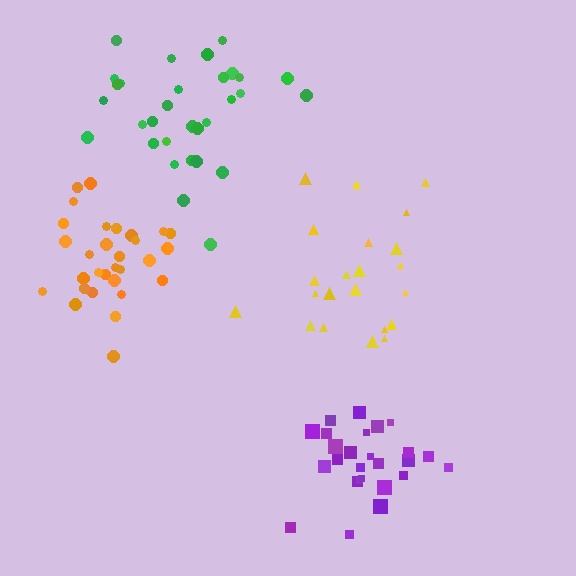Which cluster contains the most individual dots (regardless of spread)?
Green (31).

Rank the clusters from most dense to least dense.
purple, orange, green, yellow.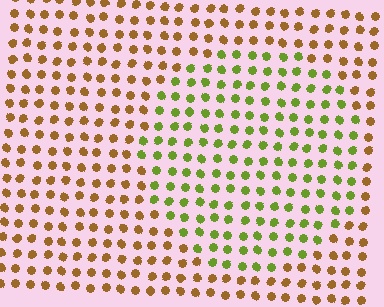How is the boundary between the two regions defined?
The boundary is defined purely by a slight shift in hue (about 53 degrees). Spacing, size, and orientation are identical on both sides.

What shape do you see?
I see a circle.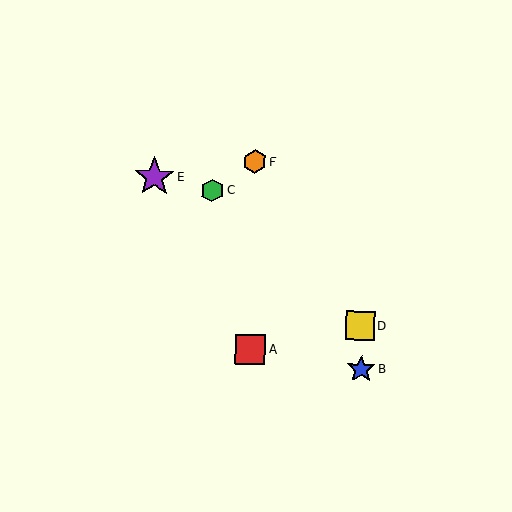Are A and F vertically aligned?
Yes, both are at x≈250.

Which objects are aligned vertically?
Objects A, F are aligned vertically.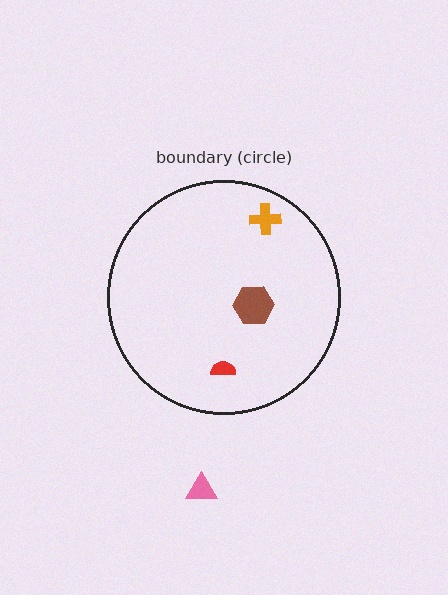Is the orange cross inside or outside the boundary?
Inside.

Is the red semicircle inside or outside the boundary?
Inside.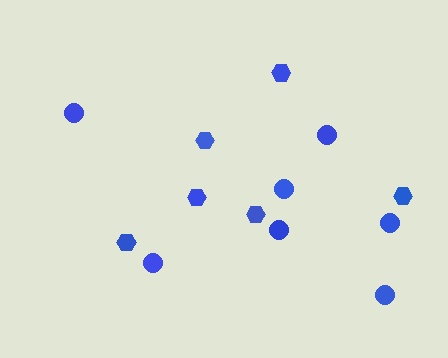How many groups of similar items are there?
There are 2 groups: one group of circles (7) and one group of hexagons (6).